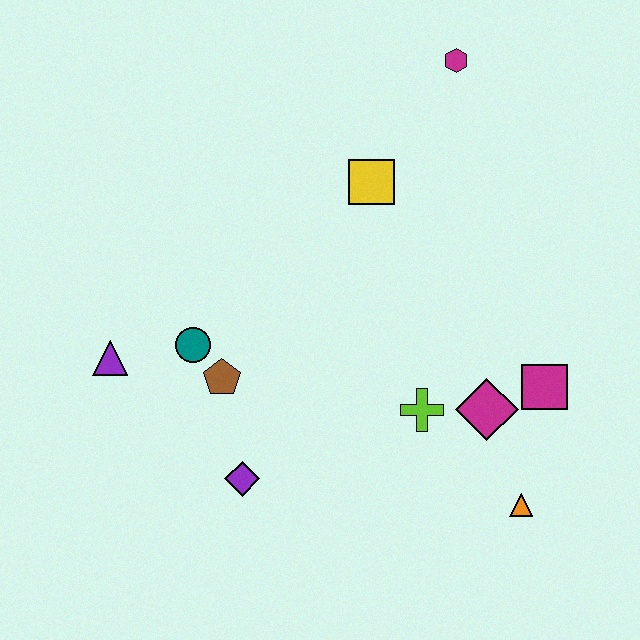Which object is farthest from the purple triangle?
The magenta hexagon is farthest from the purple triangle.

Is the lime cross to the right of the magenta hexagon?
No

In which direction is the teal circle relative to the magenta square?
The teal circle is to the left of the magenta square.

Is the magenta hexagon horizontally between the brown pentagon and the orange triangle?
Yes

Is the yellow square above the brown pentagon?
Yes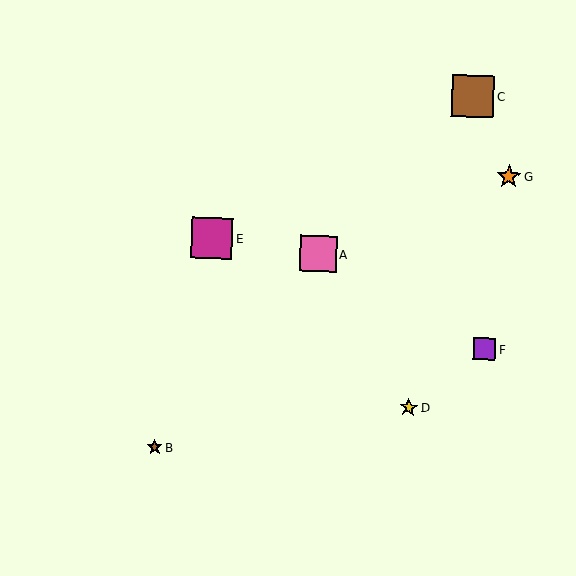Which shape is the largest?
The brown square (labeled C) is the largest.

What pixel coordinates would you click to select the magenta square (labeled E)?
Click at (212, 238) to select the magenta square E.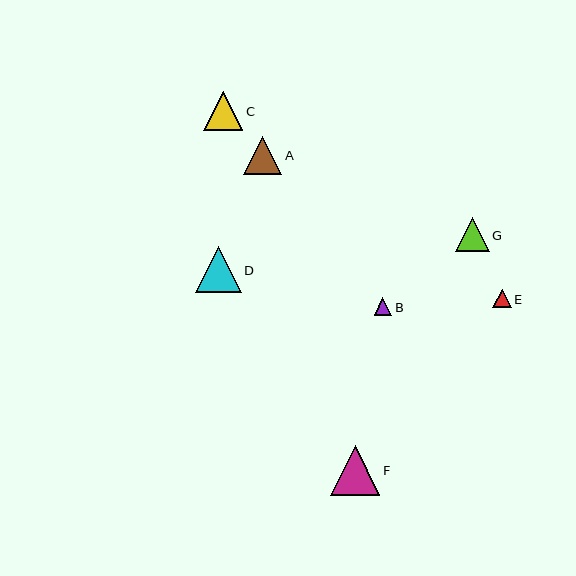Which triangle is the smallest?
Triangle B is the smallest with a size of approximately 17 pixels.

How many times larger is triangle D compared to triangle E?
Triangle D is approximately 2.5 times the size of triangle E.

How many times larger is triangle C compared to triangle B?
Triangle C is approximately 2.2 times the size of triangle B.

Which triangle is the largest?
Triangle F is the largest with a size of approximately 50 pixels.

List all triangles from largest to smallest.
From largest to smallest: F, D, C, A, G, E, B.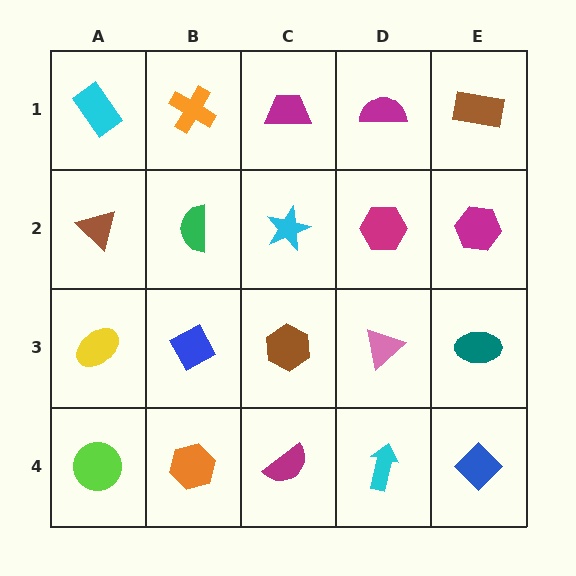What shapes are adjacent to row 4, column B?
A blue diamond (row 3, column B), a lime circle (row 4, column A), a magenta semicircle (row 4, column C).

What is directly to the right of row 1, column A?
An orange cross.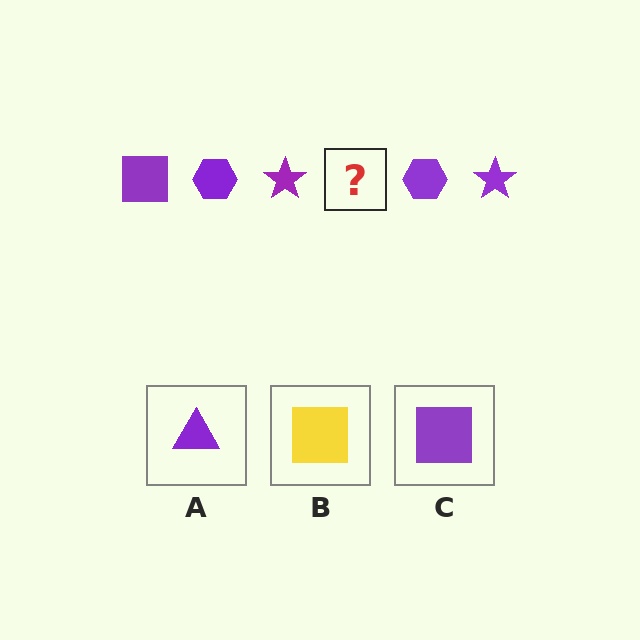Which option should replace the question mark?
Option C.